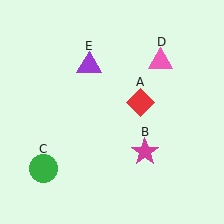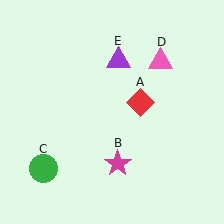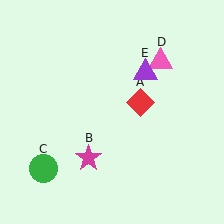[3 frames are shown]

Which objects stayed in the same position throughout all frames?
Red diamond (object A) and green circle (object C) and pink triangle (object D) remained stationary.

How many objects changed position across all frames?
2 objects changed position: magenta star (object B), purple triangle (object E).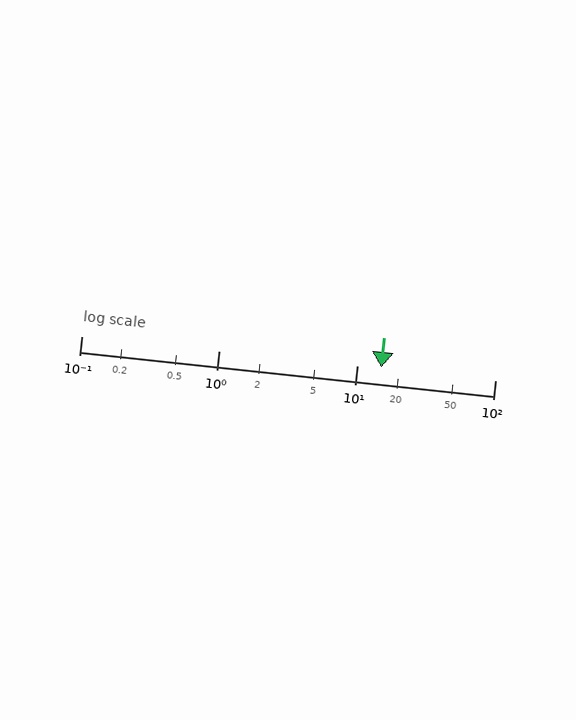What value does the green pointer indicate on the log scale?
The pointer indicates approximately 15.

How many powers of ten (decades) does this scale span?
The scale spans 3 decades, from 0.1 to 100.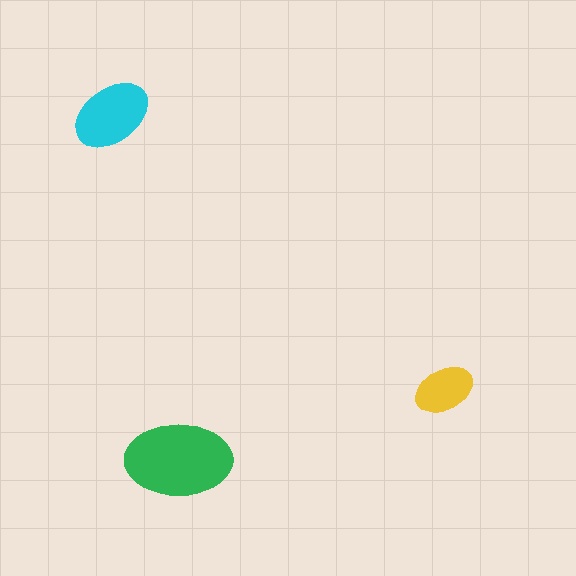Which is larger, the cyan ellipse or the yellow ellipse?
The cyan one.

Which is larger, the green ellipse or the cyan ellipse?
The green one.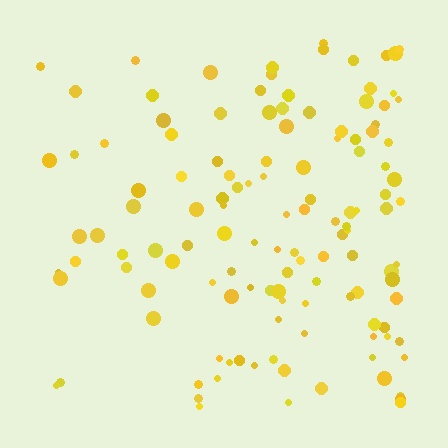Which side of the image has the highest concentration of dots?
The right.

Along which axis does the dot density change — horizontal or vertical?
Horizontal.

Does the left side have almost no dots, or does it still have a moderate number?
Still a moderate number, just noticeably fewer than the right.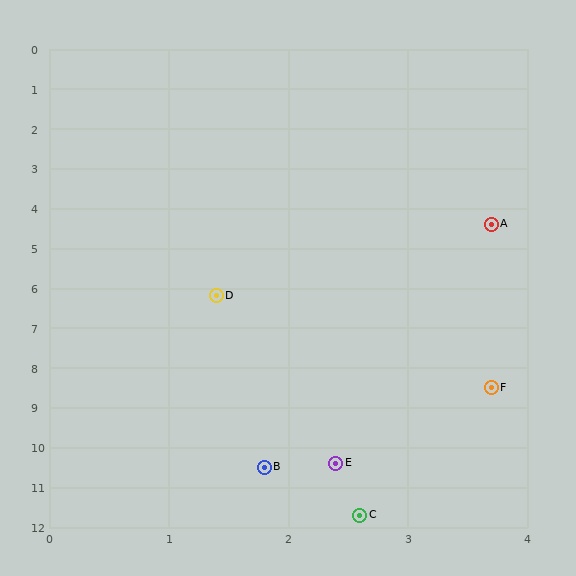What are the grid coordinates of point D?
Point D is at approximately (1.4, 6.2).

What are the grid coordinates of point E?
Point E is at approximately (2.4, 10.4).